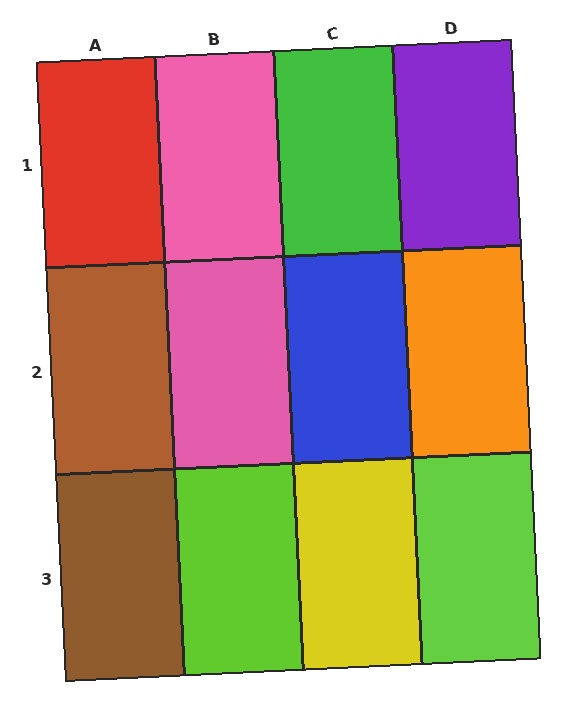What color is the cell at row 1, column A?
Red.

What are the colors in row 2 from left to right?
Brown, pink, blue, orange.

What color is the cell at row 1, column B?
Pink.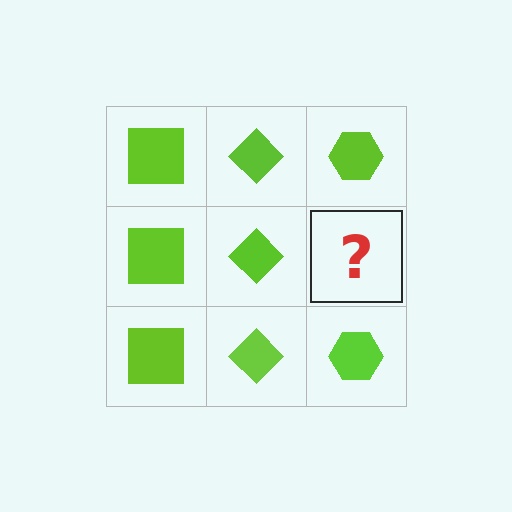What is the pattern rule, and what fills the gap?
The rule is that each column has a consistent shape. The gap should be filled with a lime hexagon.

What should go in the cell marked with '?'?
The missing cell should contain a lime hexagon.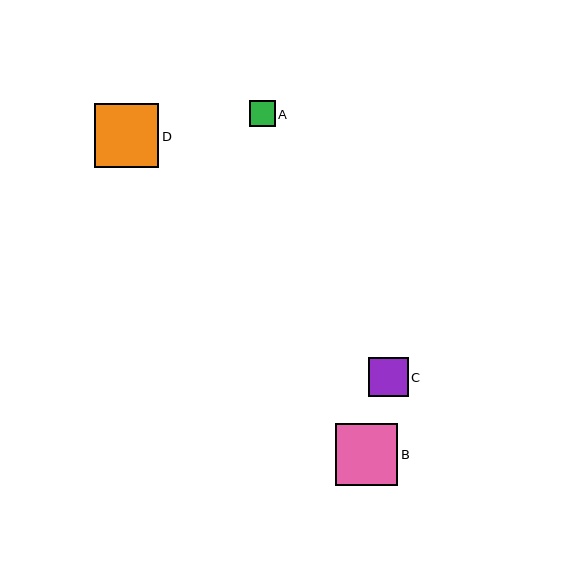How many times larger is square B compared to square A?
Square B is approximately 2.4 times the size of square A.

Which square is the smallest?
Square A is the smallest with a size of approximately 26 pixels.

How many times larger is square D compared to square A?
Square D is approximately 2.5 times the size of square A.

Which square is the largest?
Square D is the largest with a size of approximately 64 pixels.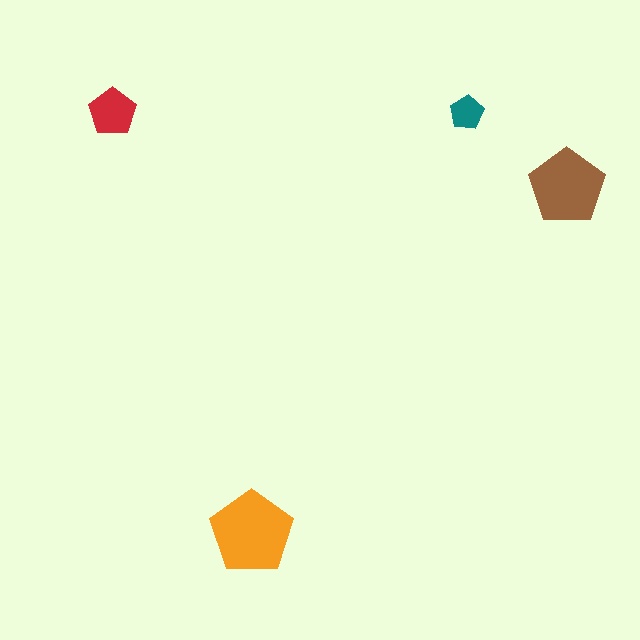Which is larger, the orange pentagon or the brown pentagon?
The orange one.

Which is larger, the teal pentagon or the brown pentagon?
The brown one.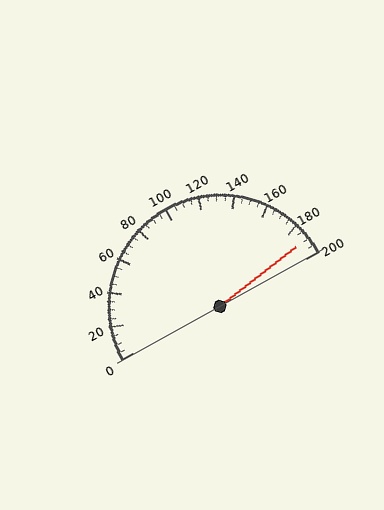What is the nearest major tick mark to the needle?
The nearest major tick mark is 200.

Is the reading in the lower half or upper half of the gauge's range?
The reading is in the upper half of the range (0 to 200).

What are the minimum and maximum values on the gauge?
The gauge ranges from 0 to 200.